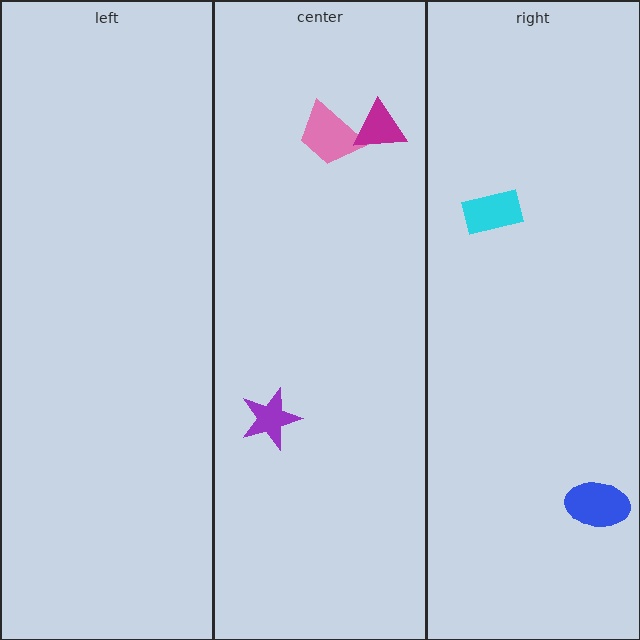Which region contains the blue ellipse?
The right region.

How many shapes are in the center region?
3.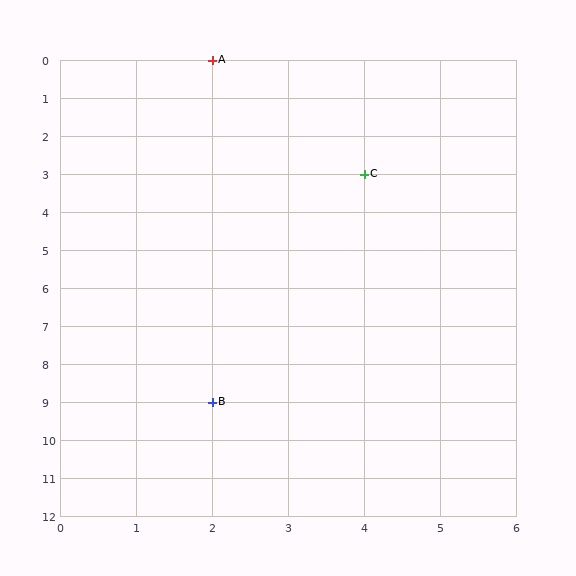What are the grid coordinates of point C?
Point C is at grid coordinates (4, 3).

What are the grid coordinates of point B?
Point B is at grid coordinates (2, 9).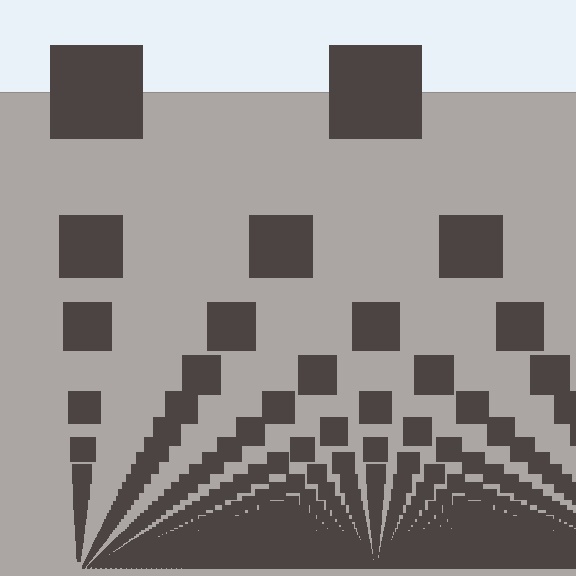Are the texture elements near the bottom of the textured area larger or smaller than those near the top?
Smaller. The gradient is inverted — elements near the bottom are smaller and denser.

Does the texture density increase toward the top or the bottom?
Density increases toward the bottom.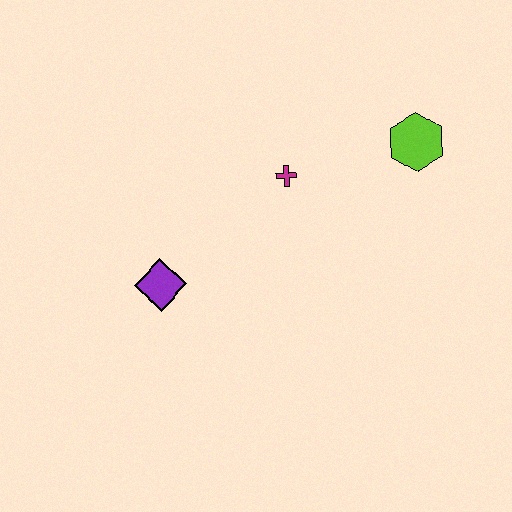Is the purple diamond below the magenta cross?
Yes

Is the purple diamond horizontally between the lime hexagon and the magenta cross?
No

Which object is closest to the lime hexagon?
The magenta cross is closest to the lime hexagon.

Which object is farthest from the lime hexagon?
The purple diamond is farthest from the lime hexagon.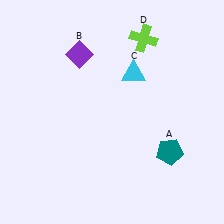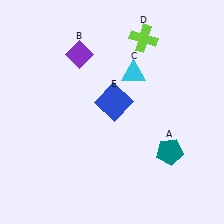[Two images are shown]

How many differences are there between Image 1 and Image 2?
There is 1 difference between the two images.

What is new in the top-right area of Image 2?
A blue square (E) was added in the top-right area of Image 2.